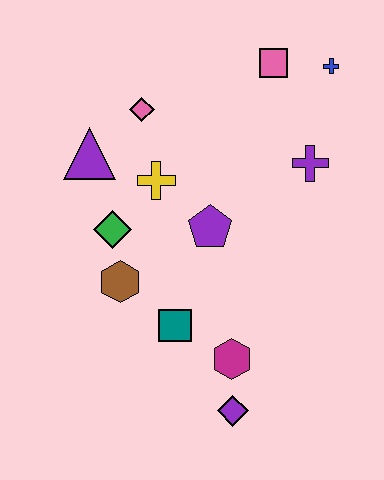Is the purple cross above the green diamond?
Yes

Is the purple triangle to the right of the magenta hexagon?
No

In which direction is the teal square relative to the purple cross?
The teal square is below the purple cross.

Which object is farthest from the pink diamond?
The purple diamond is farthest from the pink diamond.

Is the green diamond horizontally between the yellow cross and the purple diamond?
No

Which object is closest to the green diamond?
The brown hexagon is closest to the green diamond.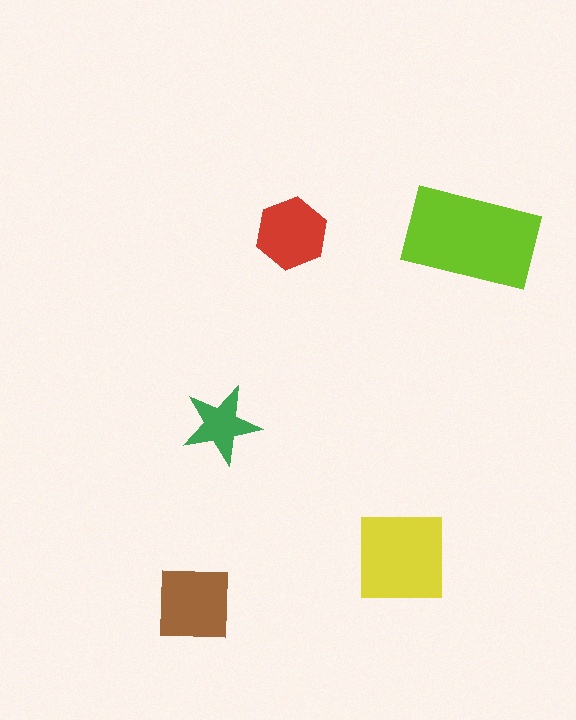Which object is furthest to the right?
The lime rectangle is rightmost.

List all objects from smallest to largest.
The green star, the red hexagon, the brown square, the yellow square, the lime rectangle.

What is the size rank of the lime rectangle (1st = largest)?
1st.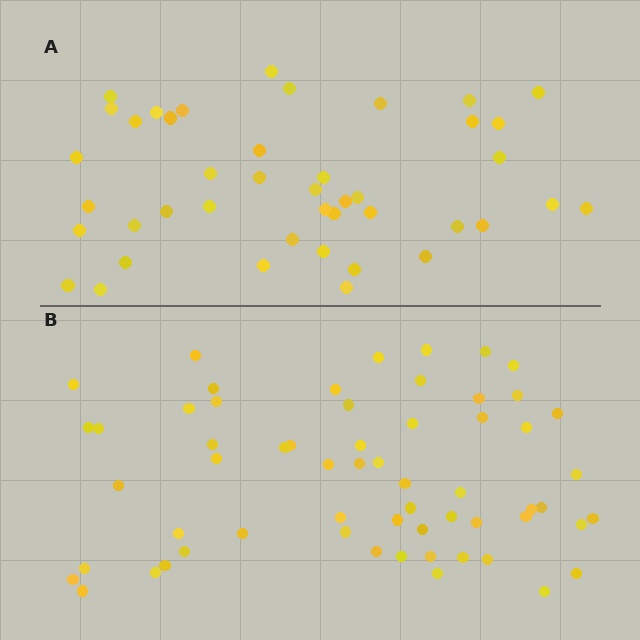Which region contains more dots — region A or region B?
Region B (the bottom region) has more dots.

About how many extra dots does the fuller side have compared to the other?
Region B has approximately 15 more dots than region A.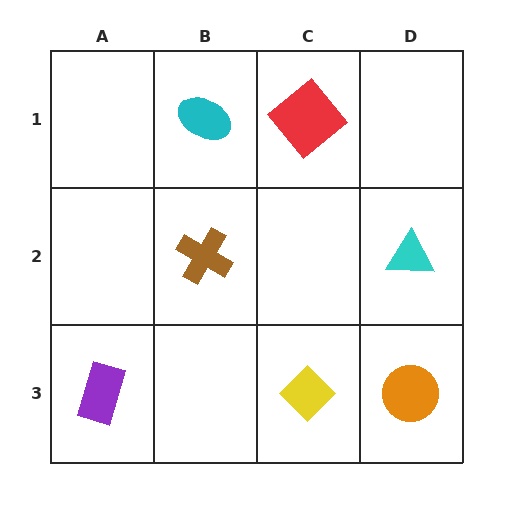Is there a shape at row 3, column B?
No, that cell is empty.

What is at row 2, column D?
A cyan triangle.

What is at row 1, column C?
A red diamond.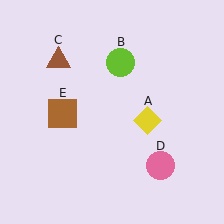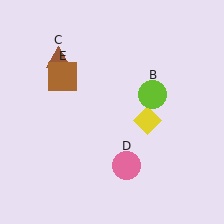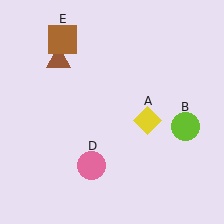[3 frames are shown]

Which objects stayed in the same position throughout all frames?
Yellow diamond (object A) and brown triangle (object C) remained stationary.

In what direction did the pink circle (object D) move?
The pink circle (object D) moved left.